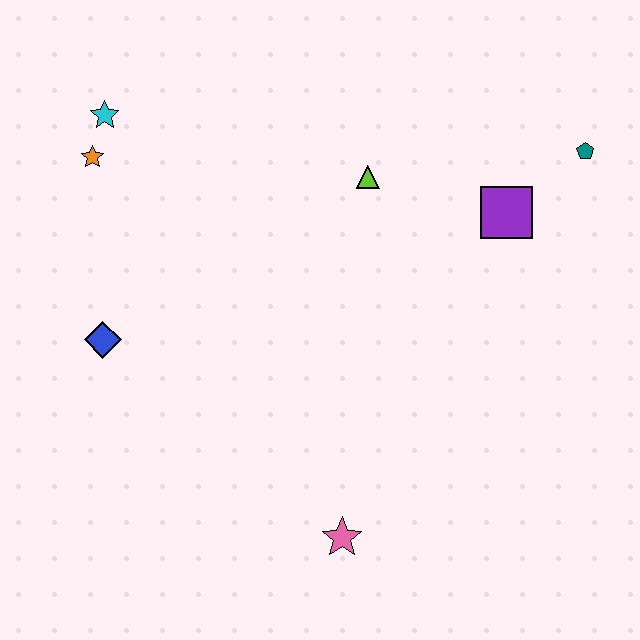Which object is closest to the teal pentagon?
The purple square is closest to the teal pentagon.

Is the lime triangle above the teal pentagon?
No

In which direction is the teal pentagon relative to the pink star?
The teal pentagon is above the pink star.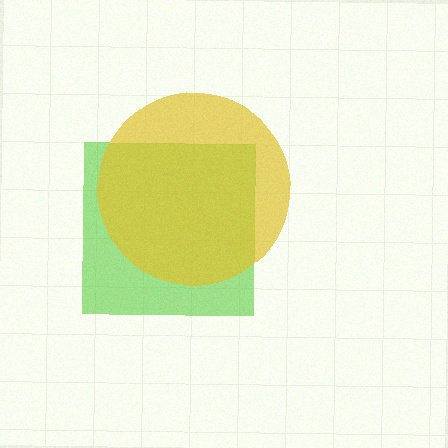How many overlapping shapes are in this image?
There are 2 overlapping shapes in the image.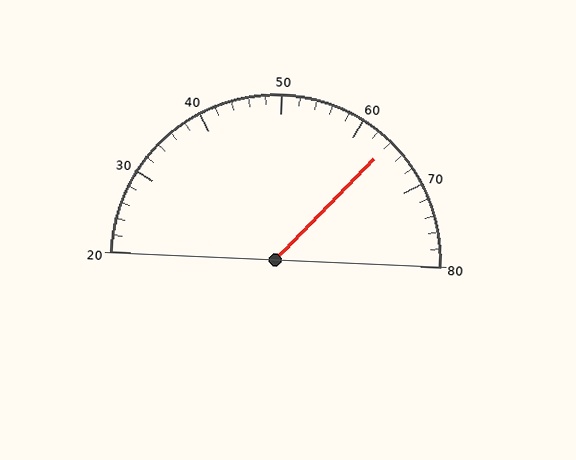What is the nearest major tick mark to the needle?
The nearest major tick mark is 60.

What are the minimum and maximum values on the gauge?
The gauge ranges from 20 to 80.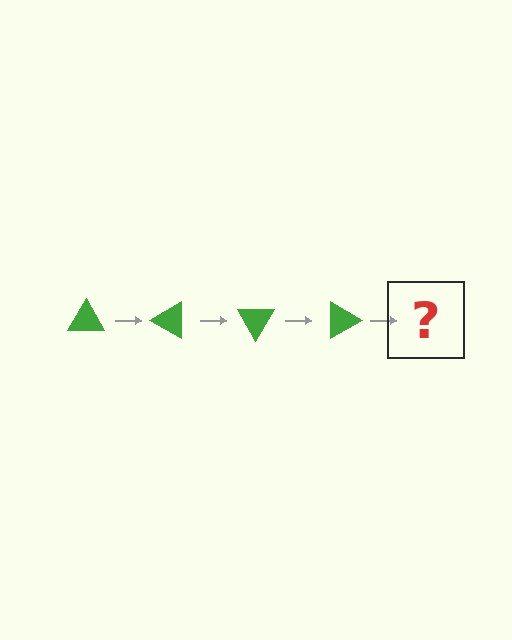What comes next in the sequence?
The next element should be a green triangle rotated 120 degrees.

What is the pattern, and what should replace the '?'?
The pattern is that the triangle rotates 30 degrees each step. The '?' should be a green triangle rotated 120 degrees.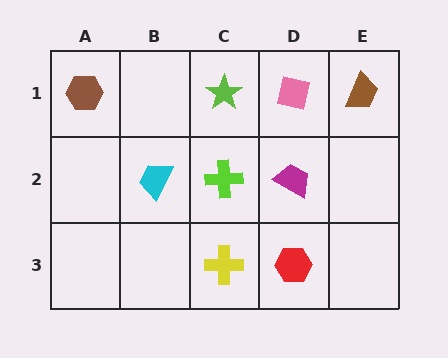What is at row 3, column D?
A red hexagon.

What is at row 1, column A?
A brown hexagon.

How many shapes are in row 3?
2 shapes.